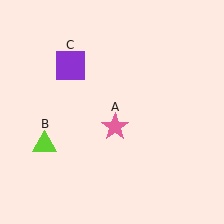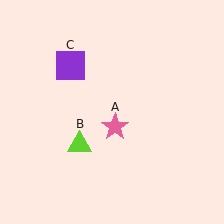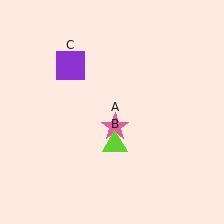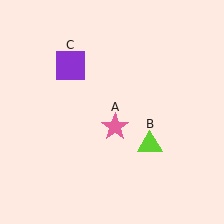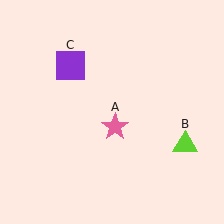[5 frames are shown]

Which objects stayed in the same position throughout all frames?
Pink star (object A) and purple square (object C) remained stationary.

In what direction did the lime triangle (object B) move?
The lime triangle (object B) moved right.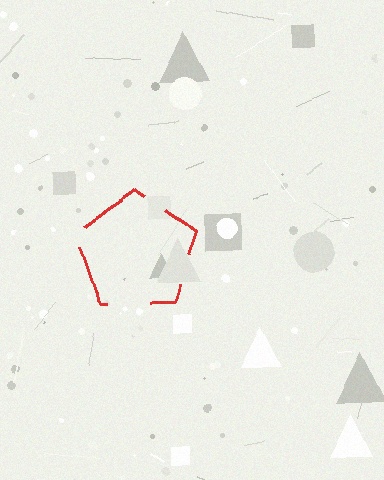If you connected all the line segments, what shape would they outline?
They would outline a pentagon.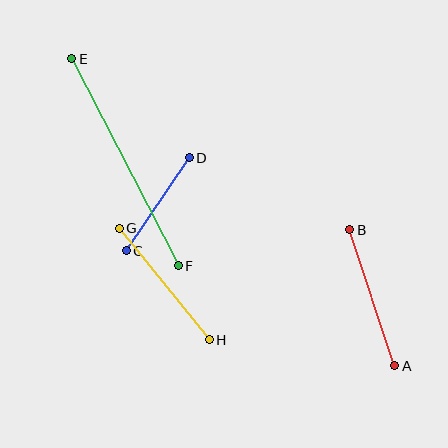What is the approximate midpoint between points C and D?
The midpoint is at approximately (158, 204) pixels.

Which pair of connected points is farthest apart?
Points E and F are farthest apart.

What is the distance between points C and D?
The distance is approximately 112 pixels.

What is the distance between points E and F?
The distance is approximately 233 pixels.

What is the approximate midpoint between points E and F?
The midpoint is at approximately (125, 162) pixels.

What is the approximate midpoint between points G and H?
The midpoint is at approximately (164, 284) pixels.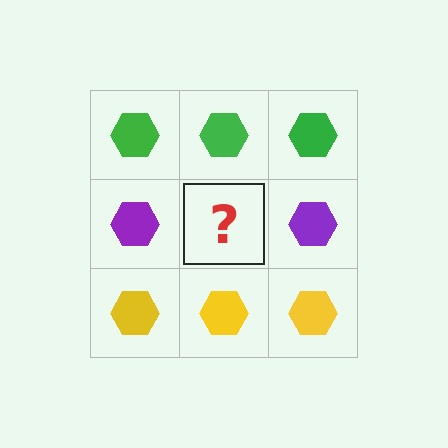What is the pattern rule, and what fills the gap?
The rule is that each row has a consistent color. The gap should be filled with a purple hexagon.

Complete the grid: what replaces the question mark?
The question mark should be replaced with a purple hexagon.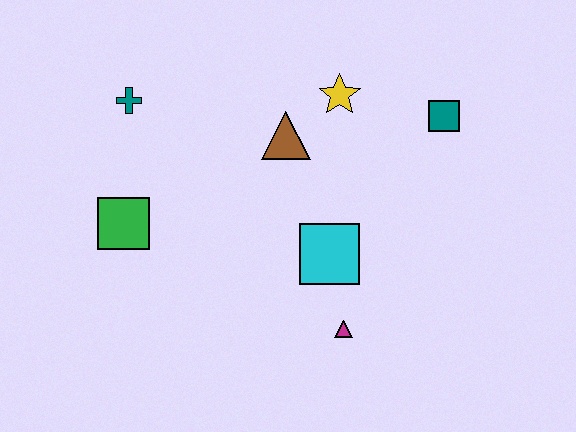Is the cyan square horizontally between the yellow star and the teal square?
No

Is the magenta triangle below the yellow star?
Yes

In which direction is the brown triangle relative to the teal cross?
The brown triangle is to the right of the teal cross.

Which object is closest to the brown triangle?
The yellow star is closest to the brown triangle.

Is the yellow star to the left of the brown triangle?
No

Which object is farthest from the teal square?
The green square is farthest from the teal square.